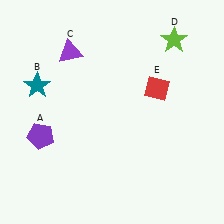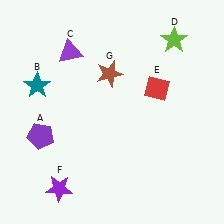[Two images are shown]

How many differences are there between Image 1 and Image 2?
There are 2 differences between the two images.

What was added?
A purple star (F), a brown star (G) were added in Image 2.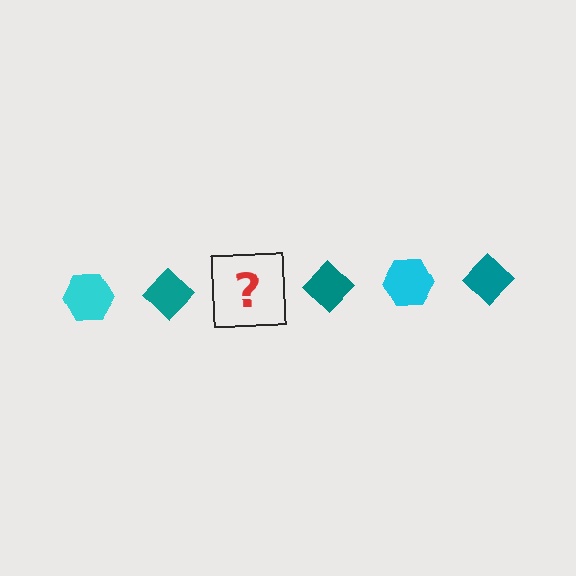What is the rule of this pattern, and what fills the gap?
The rule is that the pattern alternates between cyan hexagon and teal diamond. The gap should be filled with a cyan hexagon.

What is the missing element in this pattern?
The missing element is a cyan hexagon.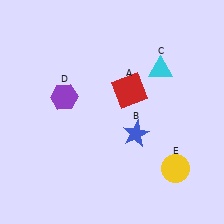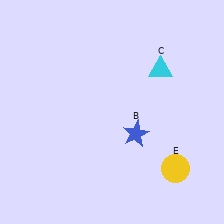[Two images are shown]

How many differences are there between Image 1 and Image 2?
There are 2 differences between the two images.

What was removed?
The red square (A), the purple hexagon (D) were removed in Image 2.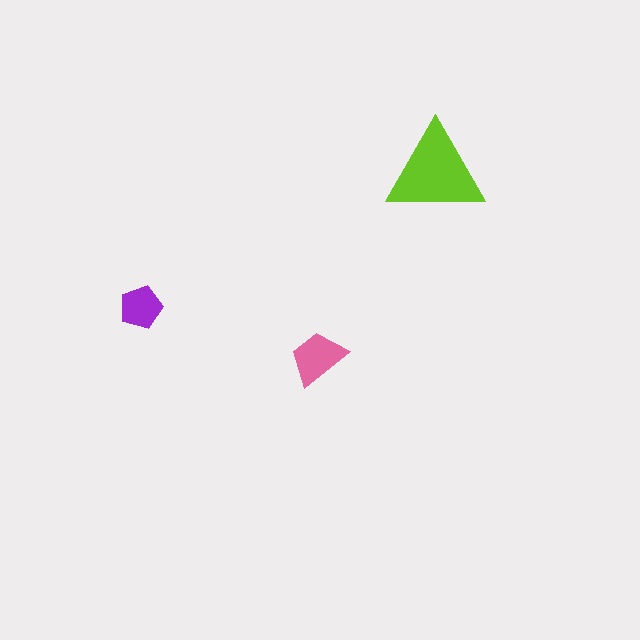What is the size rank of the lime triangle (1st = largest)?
1st.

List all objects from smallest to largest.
The purple pentagon, the pink trapezoid, the lime triangle.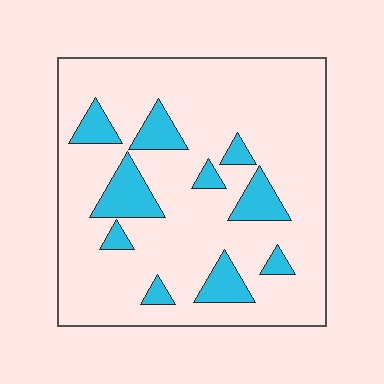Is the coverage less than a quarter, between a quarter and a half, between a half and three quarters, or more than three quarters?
Less than a quarter.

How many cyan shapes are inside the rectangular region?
10.